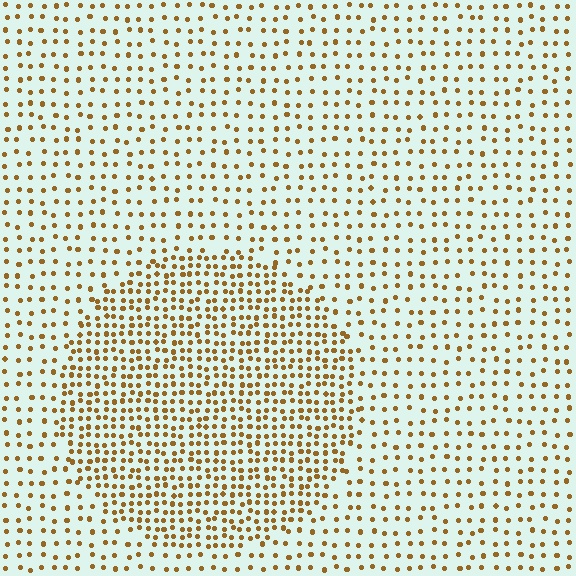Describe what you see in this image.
The image contains small brown elements arranged at two different densities. A circle-shaped region is visible where the elements are more densely packed than the surrounding area.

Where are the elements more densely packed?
The elements are more densely packed inside the circle boundary.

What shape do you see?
I see a circle.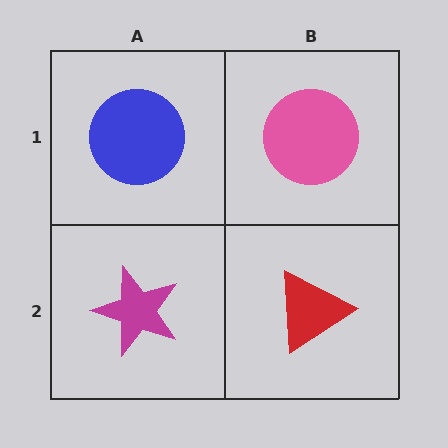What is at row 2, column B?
A red triangle.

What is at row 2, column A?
A magenta star.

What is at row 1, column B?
A pink circle.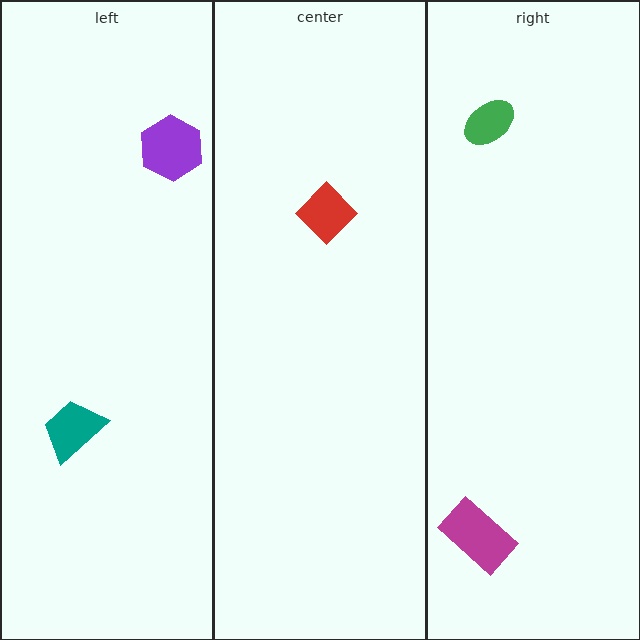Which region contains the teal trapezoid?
The left region.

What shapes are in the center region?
The red diamond.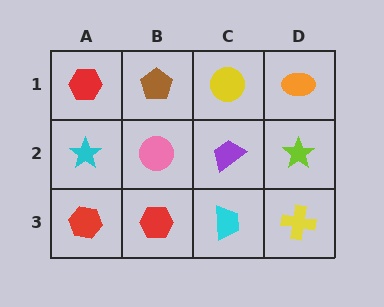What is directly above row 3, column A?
A cyan star.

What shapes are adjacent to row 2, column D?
An orange ellipse (row 1, column D), a yellow cross (row 3, column D), a purple trapezoid (row 2, column C).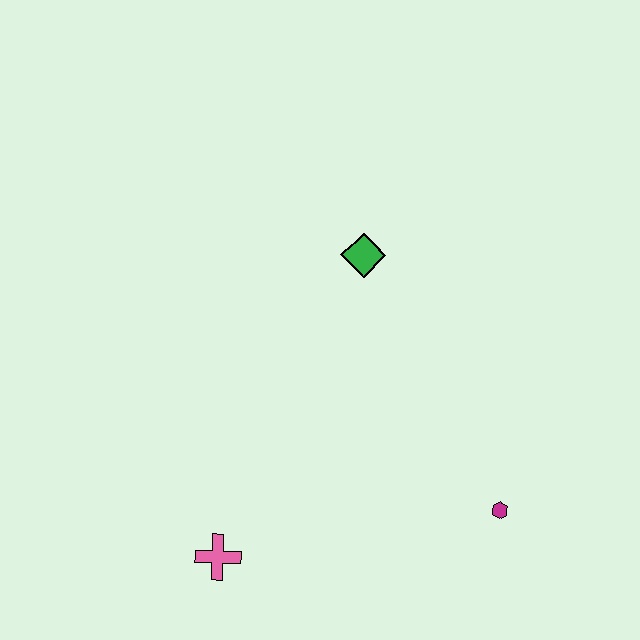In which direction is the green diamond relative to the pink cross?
The green diamond is above the pink cross.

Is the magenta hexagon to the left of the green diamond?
No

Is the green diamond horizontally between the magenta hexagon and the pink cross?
Yes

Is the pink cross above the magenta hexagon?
No